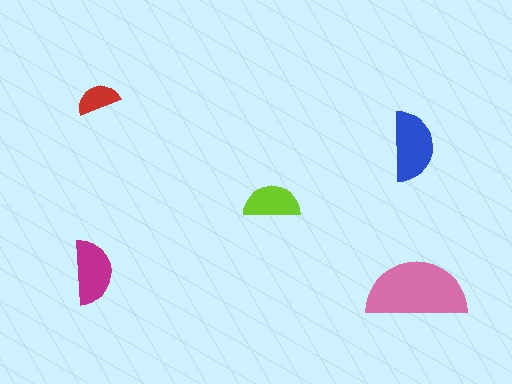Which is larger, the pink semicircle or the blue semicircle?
The pink one.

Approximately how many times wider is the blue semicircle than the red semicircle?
About 1.5 times wider.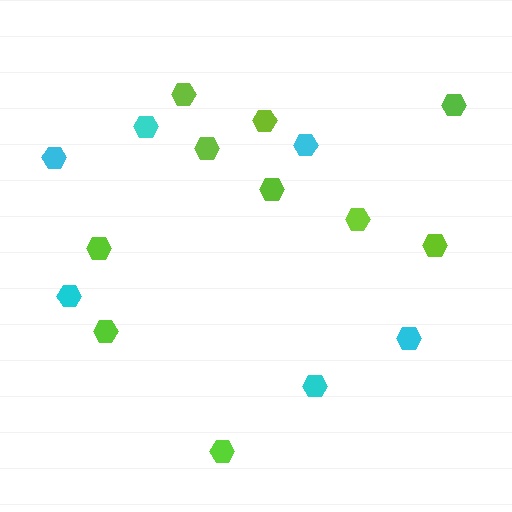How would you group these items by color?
There are 2 groups: one group of lime hexagons (10) and one group of cyan hexagons (6).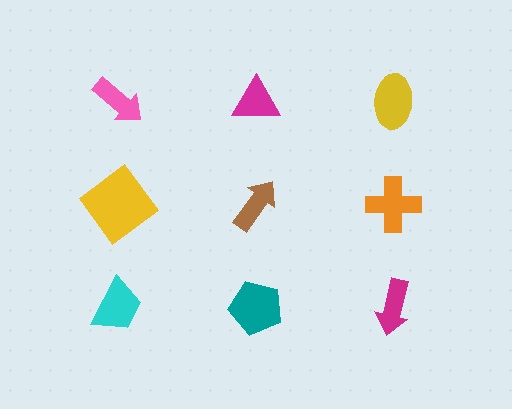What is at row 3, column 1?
A cyan trapezoid.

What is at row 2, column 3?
An orange cross.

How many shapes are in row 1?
3 shapes.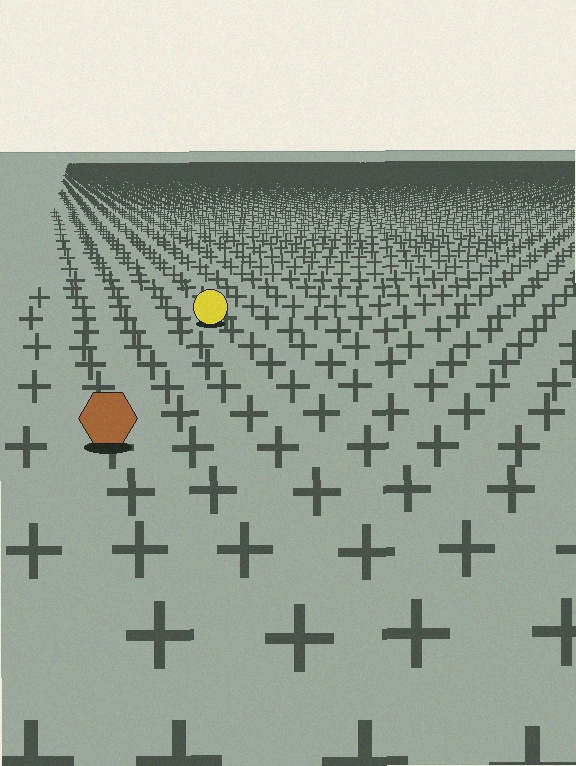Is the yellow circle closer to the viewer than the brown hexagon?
No. The brown hexagon is closer — you can tell from the texture gradient: the ground texture is coarser near it.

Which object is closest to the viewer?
The brown hexagon is closest. The texture marks near it are larger and more spread out.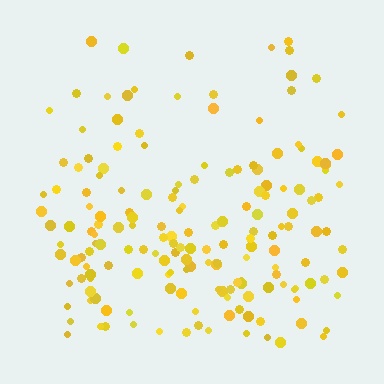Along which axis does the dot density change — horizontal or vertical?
Vertical.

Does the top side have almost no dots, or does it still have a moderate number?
Still a moderate number, just noticeably fewer than the bottom.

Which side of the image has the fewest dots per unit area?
The top.